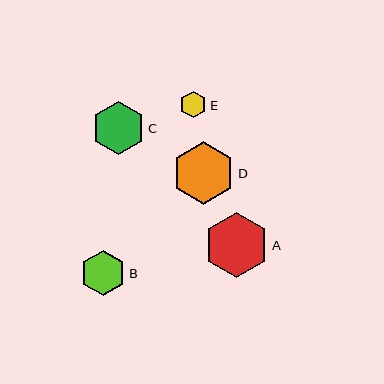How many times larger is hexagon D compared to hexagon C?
Hexagon D is approximately 1.2 times the size of hexagon C.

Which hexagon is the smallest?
Hexagon E is the smallest with a size of approximately 27 pixels.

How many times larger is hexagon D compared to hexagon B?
Hexagon D is approximately 1.4 times the size of hexagon B.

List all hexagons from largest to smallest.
From largest to smallest: A, D, C, B, E.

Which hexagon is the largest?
Hexagon A is the largest with a size of approximately 65 pixels.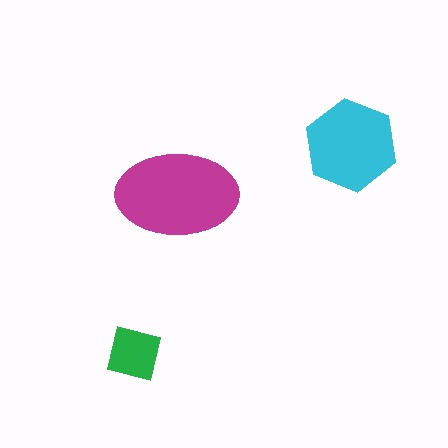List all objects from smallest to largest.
The green square, the cyan hexagon, the magenta ellipse.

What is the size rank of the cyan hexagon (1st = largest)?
2nd.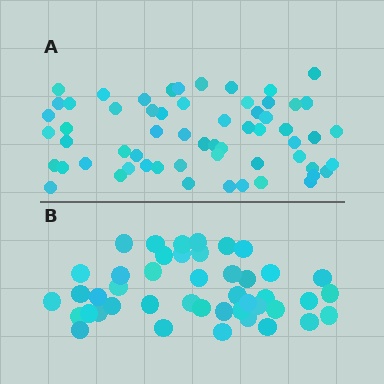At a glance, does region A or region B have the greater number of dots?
Region A (the top region) has more dots.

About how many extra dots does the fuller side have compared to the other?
Region A has approximately 15 more dots than region B.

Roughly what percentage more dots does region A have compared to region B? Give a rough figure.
About 35% more.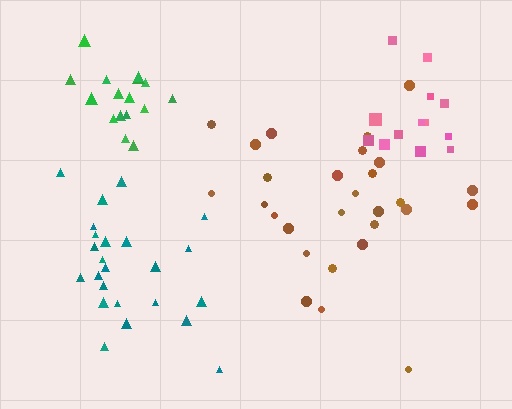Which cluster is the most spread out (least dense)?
Brown.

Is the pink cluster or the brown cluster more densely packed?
Pink.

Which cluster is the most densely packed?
Green.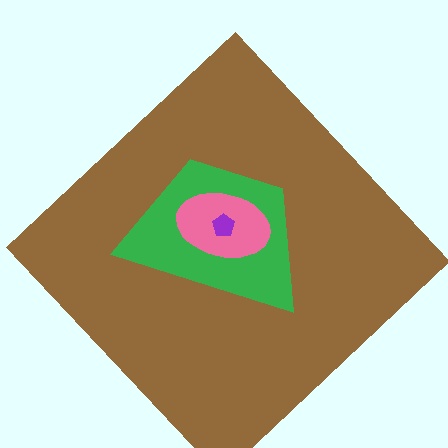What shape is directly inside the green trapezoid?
The pink ellipse.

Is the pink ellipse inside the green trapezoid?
Yes.